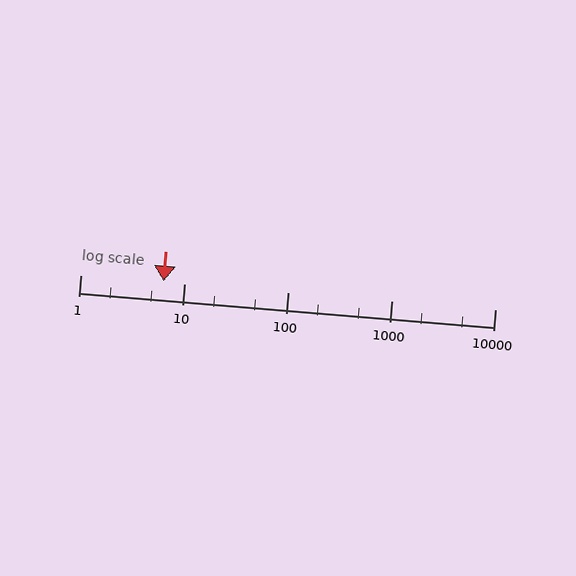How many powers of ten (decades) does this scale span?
The scale spans 4 decades, from 1 to 10000.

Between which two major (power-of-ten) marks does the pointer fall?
The pointer is between 1 and 10.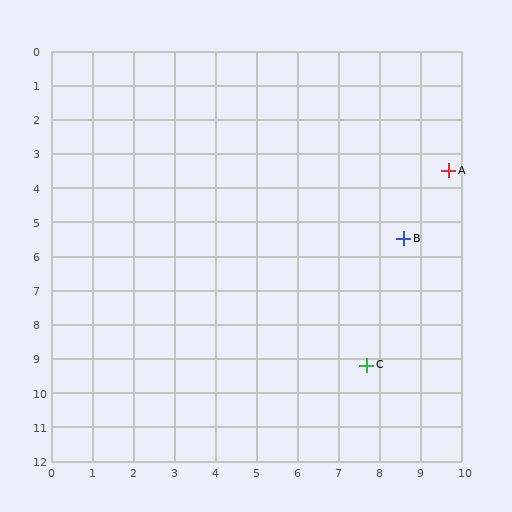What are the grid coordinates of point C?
Point C is at approximately (7.7, 9.2).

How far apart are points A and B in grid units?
Points A and B are about 2.3 grid units apart.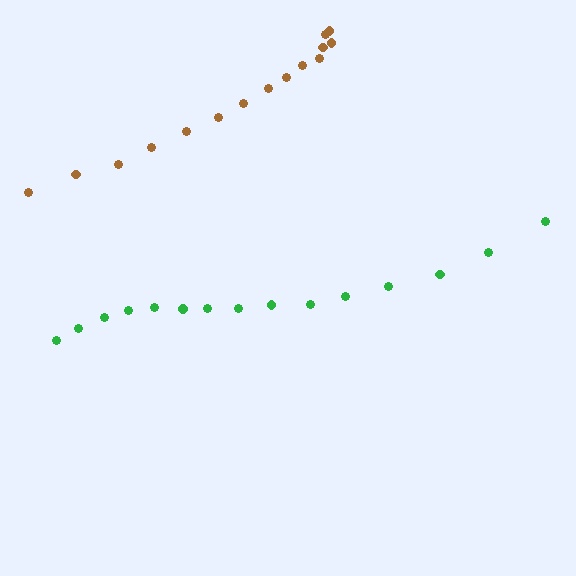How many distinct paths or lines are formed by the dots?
There are 2 distinct paths.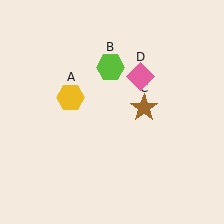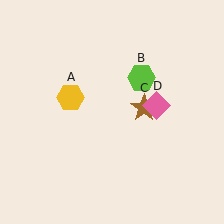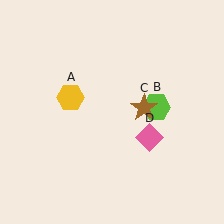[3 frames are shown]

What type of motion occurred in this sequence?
The lime hexagon (object B), pink diamond (object D) rotated clockwise around the center of the scene.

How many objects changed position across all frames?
2 objects changed position: lime hexagon (object B), pink diamond (object D).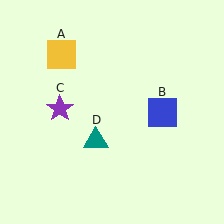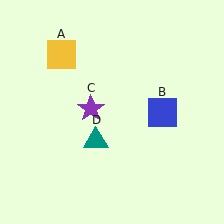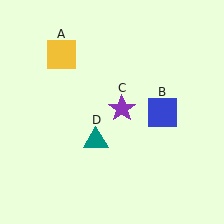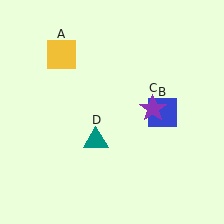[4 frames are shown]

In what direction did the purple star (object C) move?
The purple star (object C) moved right.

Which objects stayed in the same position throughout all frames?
Yellow square (object A) and blue square (object B) and teal triangle (object D) remained stationary.